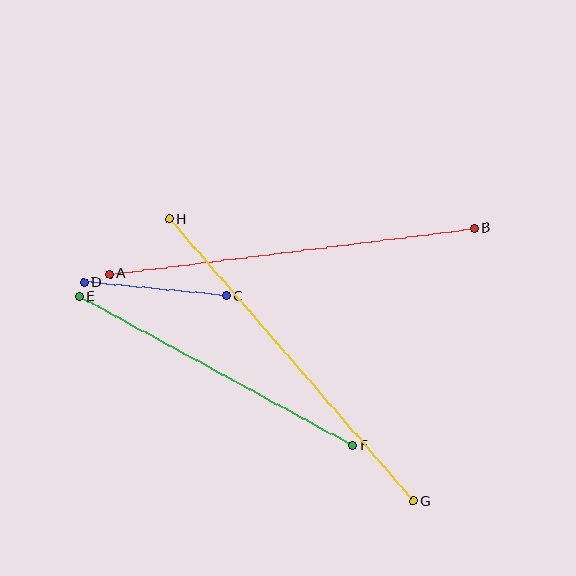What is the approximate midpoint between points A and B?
The midpoint is at approximately (292, 251) pixels.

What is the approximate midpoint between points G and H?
The midpoint is at approximately (291, 360) pixels.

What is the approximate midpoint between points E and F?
The midpoint is at approximately (216, 371) pixels.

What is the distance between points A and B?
The distance is approximately 367 pixels.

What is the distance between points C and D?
The distance is approximately 143 pixels.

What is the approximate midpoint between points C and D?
The midpoint is at approximately (155, 289) pixels.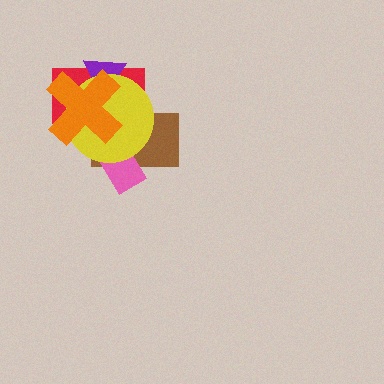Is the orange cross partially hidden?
No, no other shape covers it.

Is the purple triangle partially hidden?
Yes, it is partially covered by another shape.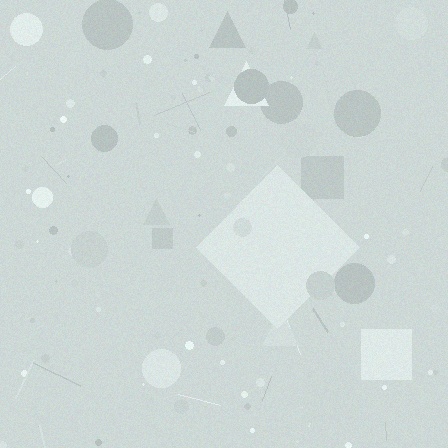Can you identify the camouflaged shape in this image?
The camouflaged shape is a diamond.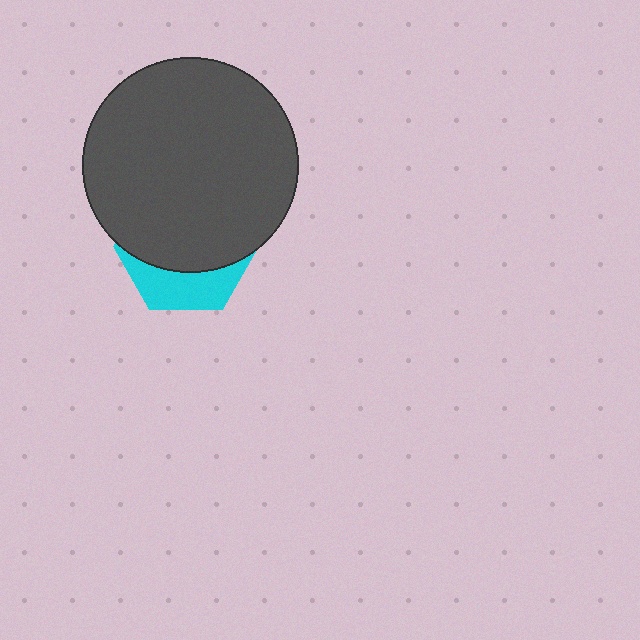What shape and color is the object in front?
The object in front is a dark gray circle.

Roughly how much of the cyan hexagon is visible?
A small part of it is visible (roughly 31%).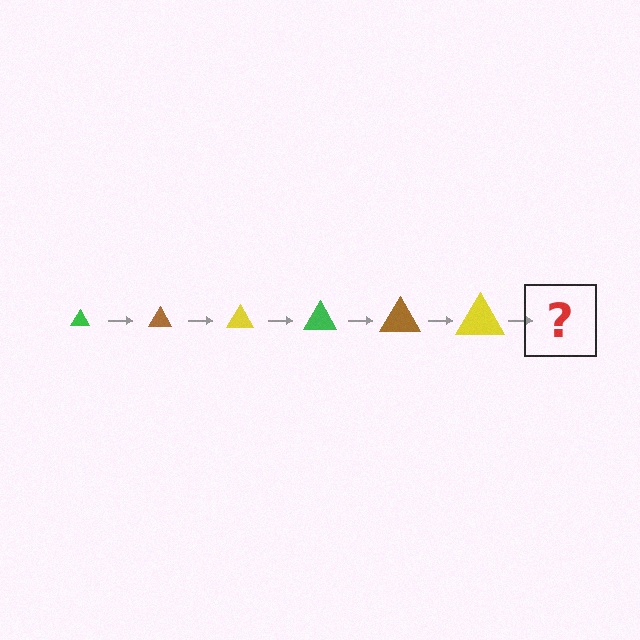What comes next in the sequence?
The next element should be a green triangle, larger than the previous one.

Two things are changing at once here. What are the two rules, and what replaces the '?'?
The two rules are that the triangle grows larger each step and the color cycles through green, brown, and yellow. The '?' should be a green triangle, larger than the previous one.